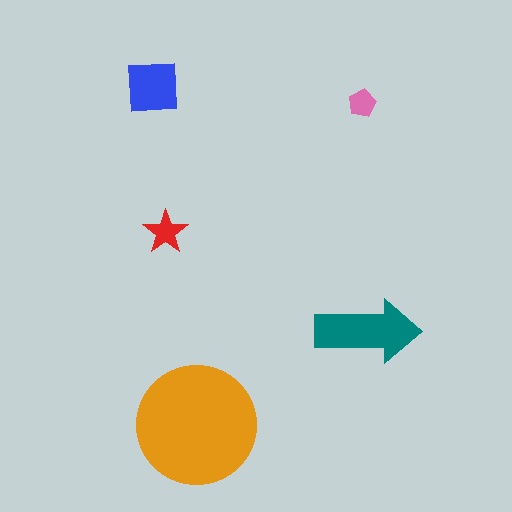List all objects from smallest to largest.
The pink pentagon, the red star, the blue square, the teal arrow, the orange circle.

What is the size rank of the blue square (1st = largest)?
3rd.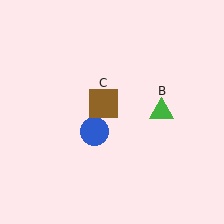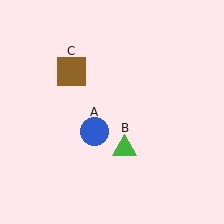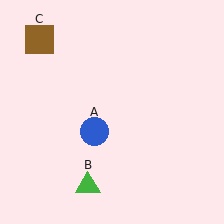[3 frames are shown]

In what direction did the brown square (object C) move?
The brown square (object C) moved up and to the left.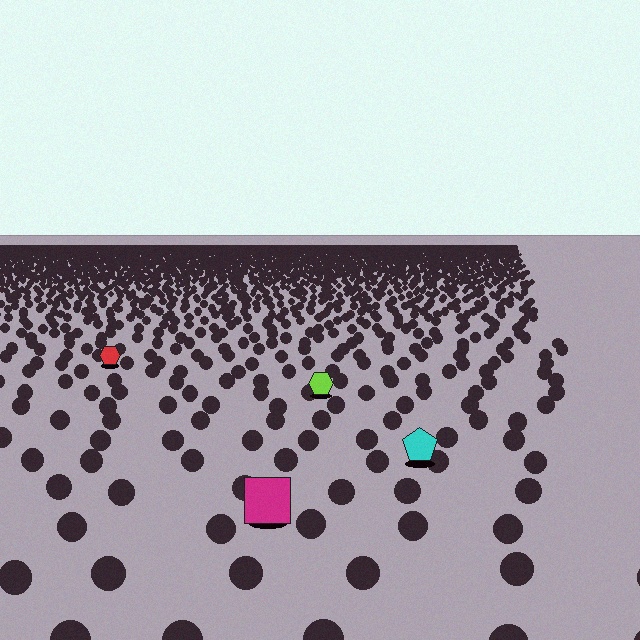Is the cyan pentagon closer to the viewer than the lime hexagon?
Yes. The cyan pentagon is closer — you can tell from the texture gradient: the ground texture is coarser near it.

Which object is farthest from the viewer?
The red hexagon is farthest from the viewer. It appears smaller and the ground texture around it is denser.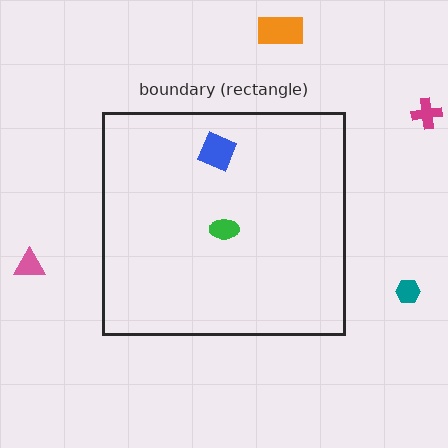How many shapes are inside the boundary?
2 inside, 4 outside.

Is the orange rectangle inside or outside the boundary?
Outside.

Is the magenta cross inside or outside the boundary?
Outside.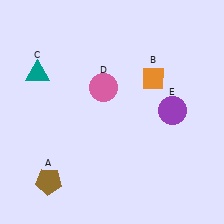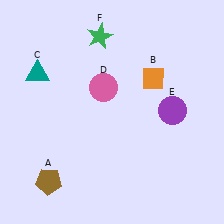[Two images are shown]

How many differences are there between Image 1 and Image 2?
There is 1 difference between the two images.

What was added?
A green star (F) was added in Image 2.